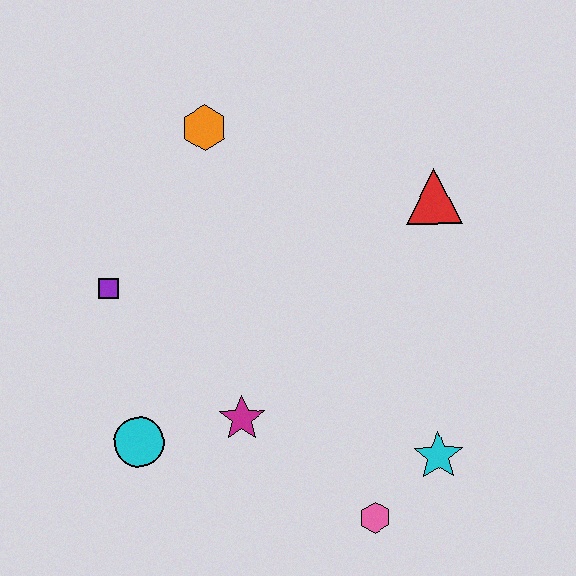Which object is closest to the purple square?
The cyan circle is closest to the purple square.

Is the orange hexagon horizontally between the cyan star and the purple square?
Yes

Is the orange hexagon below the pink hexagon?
No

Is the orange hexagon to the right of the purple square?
Yes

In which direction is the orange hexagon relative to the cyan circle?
The orange hexagon is above the cyan circle.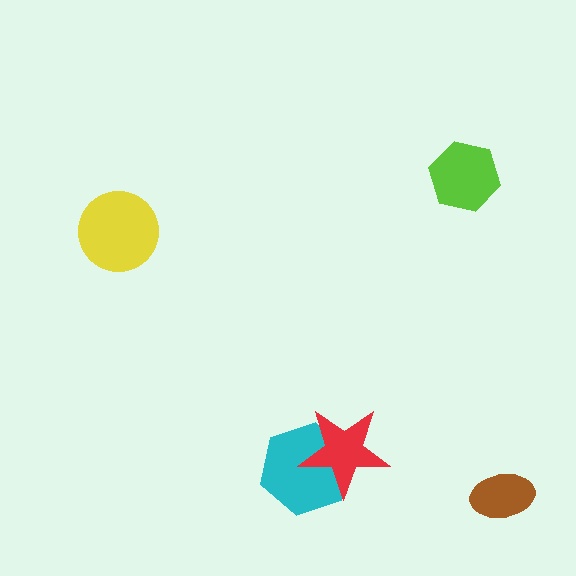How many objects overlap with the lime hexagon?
0 objects overlap with the lime hexagon.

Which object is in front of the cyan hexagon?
The red star is in front of the cyan hexagon.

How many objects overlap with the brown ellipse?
0 objects overlap with the brown ellipse.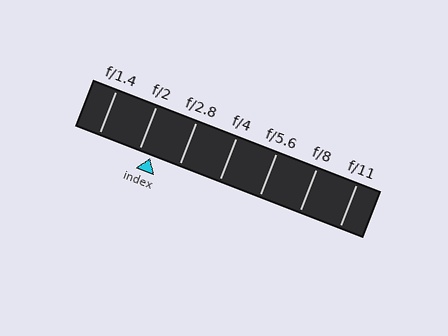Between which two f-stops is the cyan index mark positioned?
The index mark is between f/2 and f/2.8.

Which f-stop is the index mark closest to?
The index mark is closest to f/2.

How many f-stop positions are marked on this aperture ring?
There are 7 f-stop positions marked.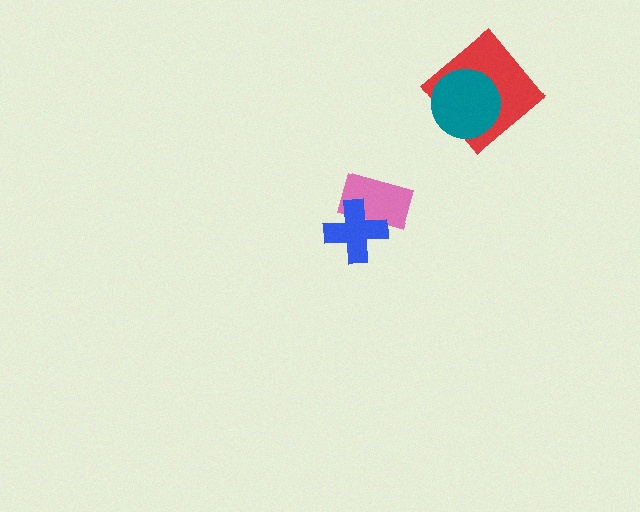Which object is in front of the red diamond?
The teal circle is in front of the red diamond.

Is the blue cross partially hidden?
No, no other shape covers it.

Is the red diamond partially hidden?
Yes, it is partially covered by another shape.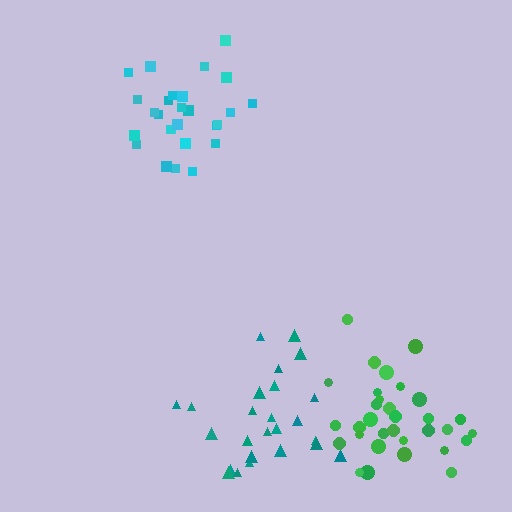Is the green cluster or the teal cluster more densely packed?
Green.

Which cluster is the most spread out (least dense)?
Teal.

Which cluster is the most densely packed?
Cyan.